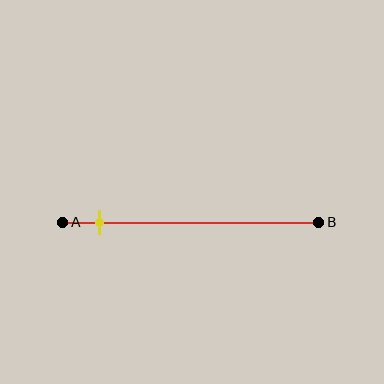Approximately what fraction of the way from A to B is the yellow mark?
The yellow mark is approximately 15% of the way from A to B.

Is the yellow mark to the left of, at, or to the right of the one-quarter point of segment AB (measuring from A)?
The yellow mark is to the left of the one-quarter point of segment AB.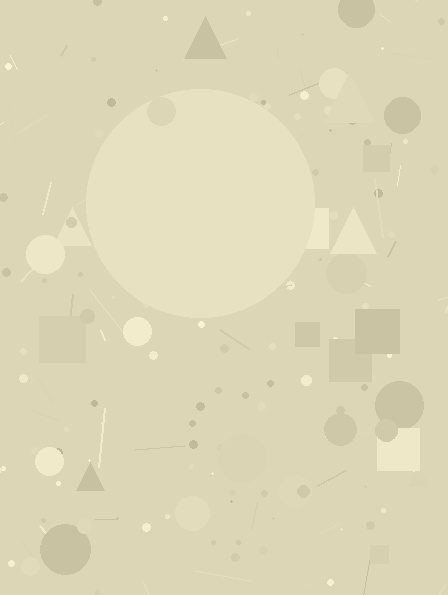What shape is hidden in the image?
A circle is hidden in the image.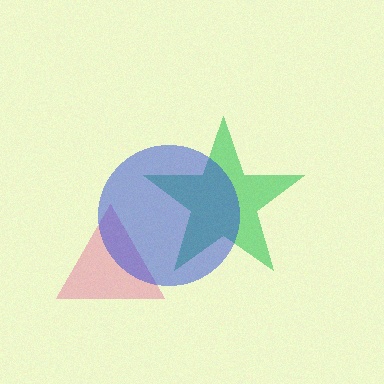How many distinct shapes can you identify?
There are 3 distinct shapes: a green star, a pink triangle, a blue circle.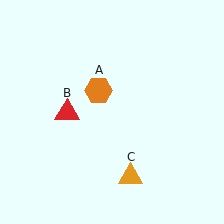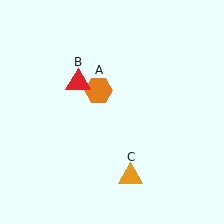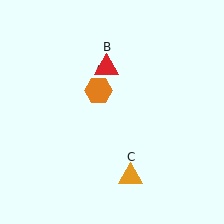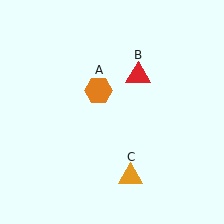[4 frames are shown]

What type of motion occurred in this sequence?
The red triangle (object B) rotated clockwise around the center of the scene.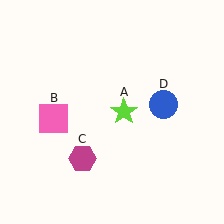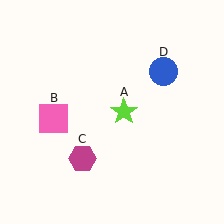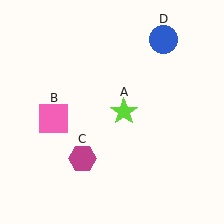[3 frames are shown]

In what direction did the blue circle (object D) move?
The blue circle (object D) moved up.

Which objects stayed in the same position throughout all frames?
Lime star (object A) and pink square (object B) and magenta hexagon (object C) remained stationary.